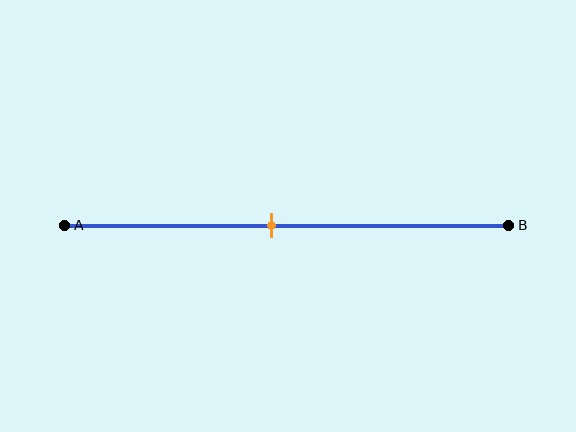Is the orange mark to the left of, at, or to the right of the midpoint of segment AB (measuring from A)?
The orange mark is to the left of the midpoint of segment AB.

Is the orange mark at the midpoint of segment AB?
No, the mark is at about 45% from A, not at the 50% midpoint.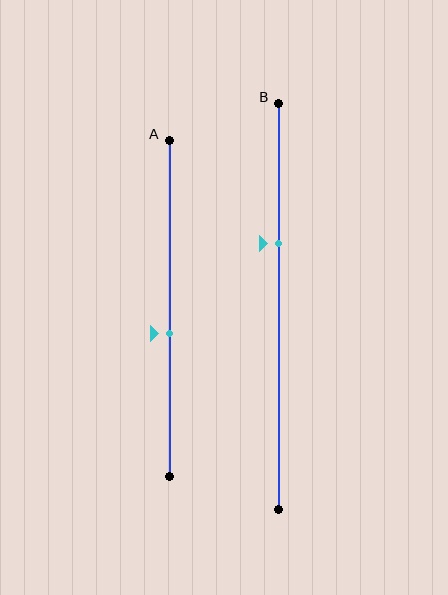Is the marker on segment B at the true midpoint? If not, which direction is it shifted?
No, the marker on segment B is shifted upward by about 16% of the segment length.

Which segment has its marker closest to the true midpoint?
Segment A has its marker closest to the true midpoint.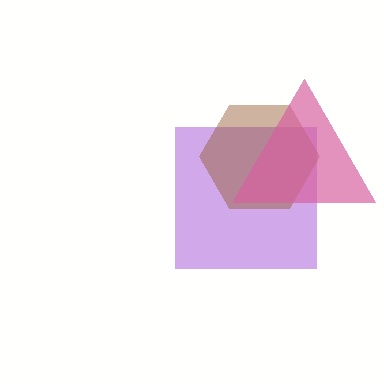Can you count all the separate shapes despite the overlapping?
Yes, there are 3 separate shapes.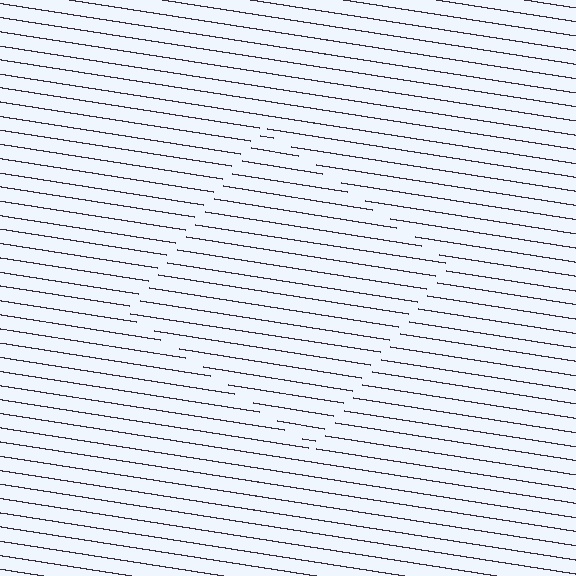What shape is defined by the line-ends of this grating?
An illusory square. The interior of the shape contains the same grating, shifted by half a period — the contour is defined by the phase discontinuity where line-ends from the inner and outer gratings abut.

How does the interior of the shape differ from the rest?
The interior of the shape contains the same grating, shifted by half a period — the contour is defined by the phase discontinuity where line-ends from the inner and outer gratings abut.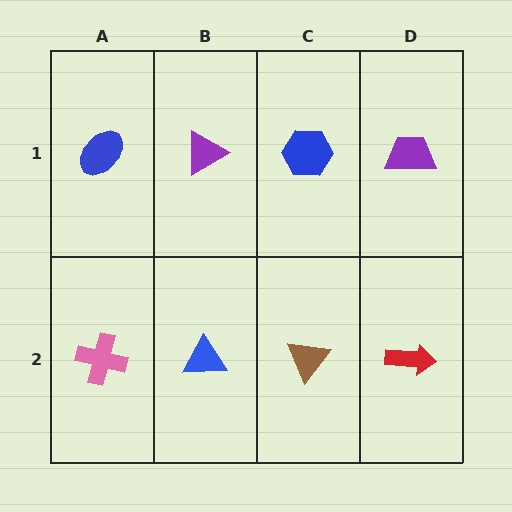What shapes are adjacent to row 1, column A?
A pink cross (row 2, column A), a purple triangle (row 1, column B).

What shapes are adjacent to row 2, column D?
A purple trapezoid (row 1, column D), a brown triangle (row 2, column C).